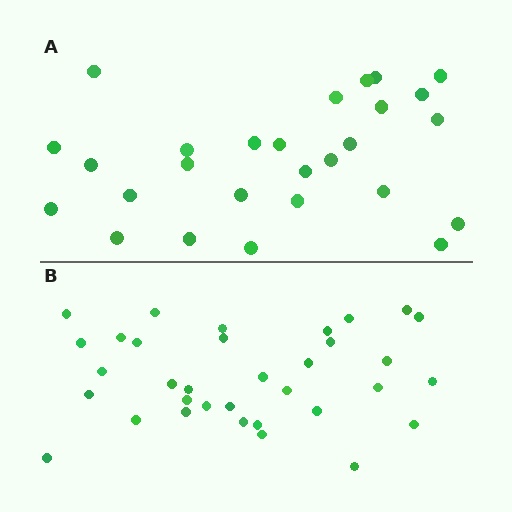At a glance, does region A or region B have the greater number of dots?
Region B (the bottom region) has more dots.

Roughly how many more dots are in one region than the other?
Region B has roughly 8 or so more dots than region A.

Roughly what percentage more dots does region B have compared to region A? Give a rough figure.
About 25% more.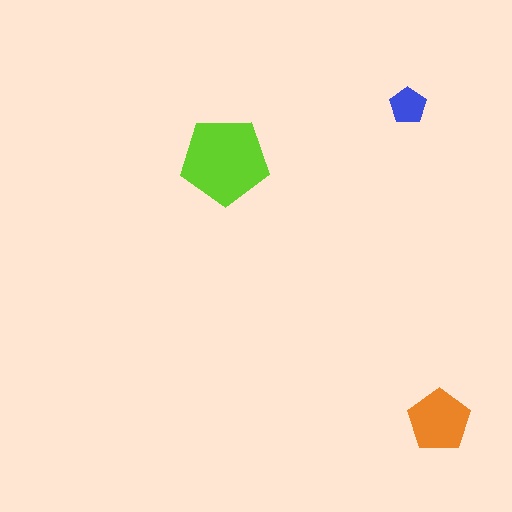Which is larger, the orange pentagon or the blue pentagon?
The orange one.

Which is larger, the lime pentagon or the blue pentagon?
The lime one.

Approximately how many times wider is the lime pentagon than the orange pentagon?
About 1.5 times wider.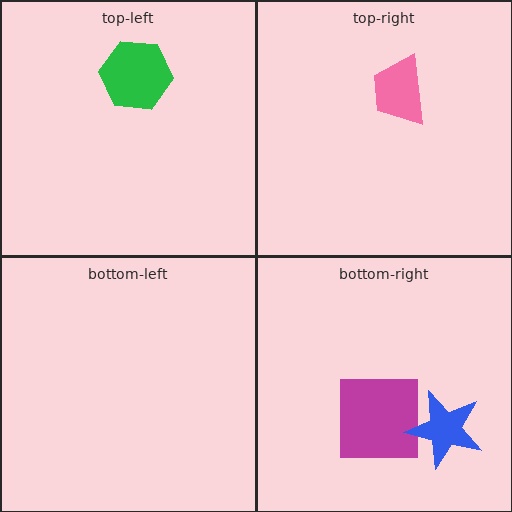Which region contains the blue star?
The bottom-right region.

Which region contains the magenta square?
The bottom-right region.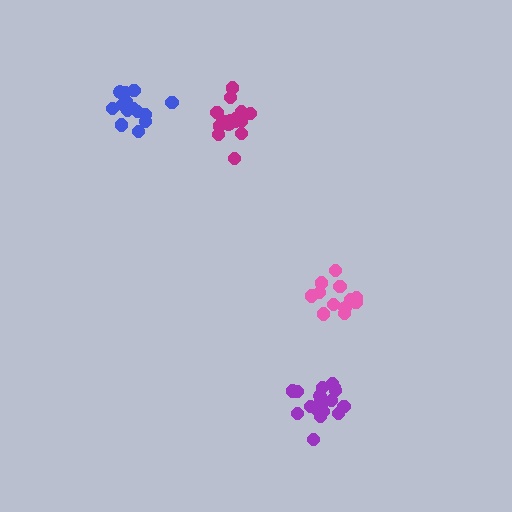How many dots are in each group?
Group 1: 13 dots, Group 2: 19 dots, Group 3: 15 dots, Group 4: 17 dots (64 total).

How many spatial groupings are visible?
There are 4 spatial groupings.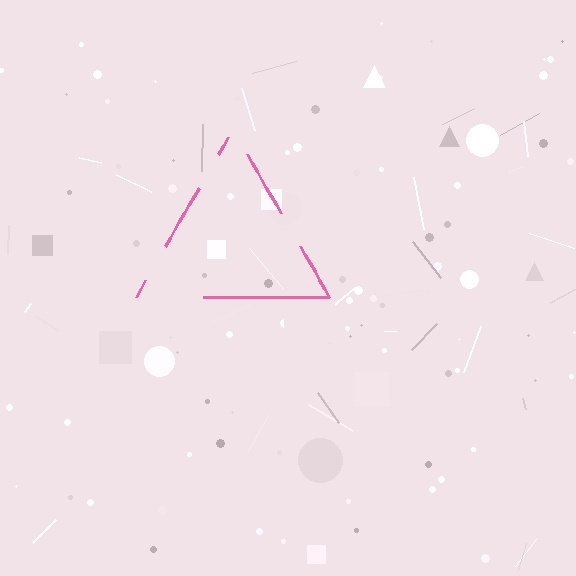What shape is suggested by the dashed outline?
The dashed outline suggests a triangle.